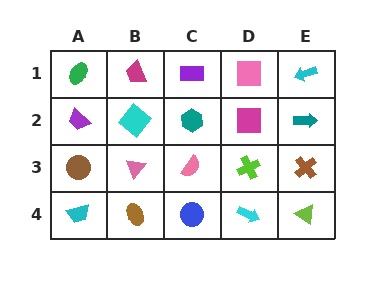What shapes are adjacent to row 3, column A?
A purple trapezoid (row 2, column A), a cyan trapezoid (row 4, column A), a pink triangle (row 3, column B).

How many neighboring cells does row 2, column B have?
4.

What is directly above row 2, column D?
A pink square.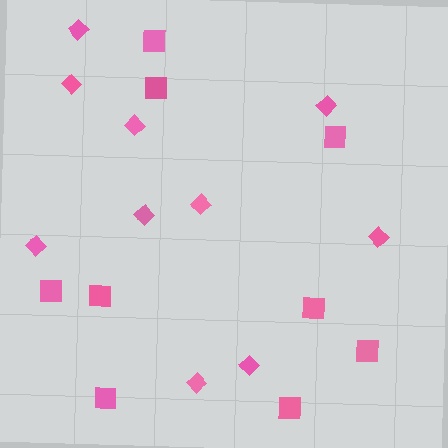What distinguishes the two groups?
There are 2 groups: one group of diamonds (10) and one group of squares (9).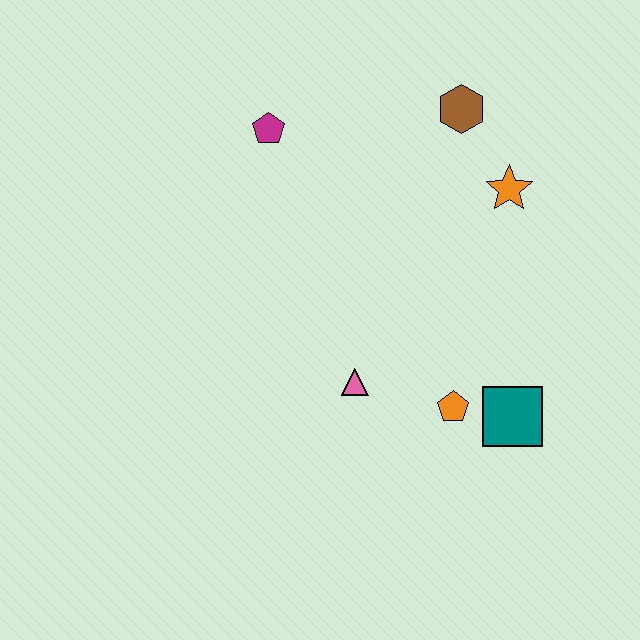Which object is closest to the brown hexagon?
The orange star is closest to the brown hexagon.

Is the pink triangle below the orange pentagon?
No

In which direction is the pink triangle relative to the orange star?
The pink triangle is below the orange star.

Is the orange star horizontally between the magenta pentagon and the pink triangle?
No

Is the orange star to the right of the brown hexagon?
Yes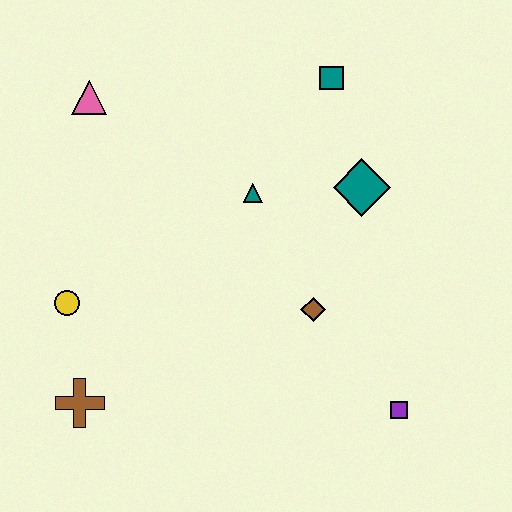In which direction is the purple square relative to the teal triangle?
The purple square is below the teal triangle.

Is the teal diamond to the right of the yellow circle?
Yes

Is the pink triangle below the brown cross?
No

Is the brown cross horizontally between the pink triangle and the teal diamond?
No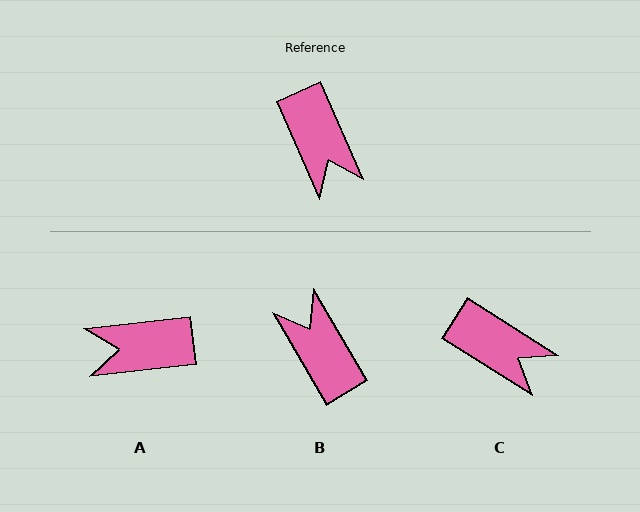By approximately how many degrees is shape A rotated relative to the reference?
Approximately 108 degrees clockwise.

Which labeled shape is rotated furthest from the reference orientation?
B, about 174 degrees away.